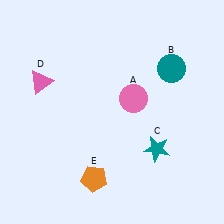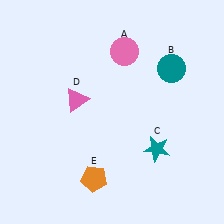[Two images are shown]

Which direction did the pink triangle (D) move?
The pink triangle (D) moved right.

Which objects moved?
The objects that moved are: the pink circle (A), the pink triangle (D).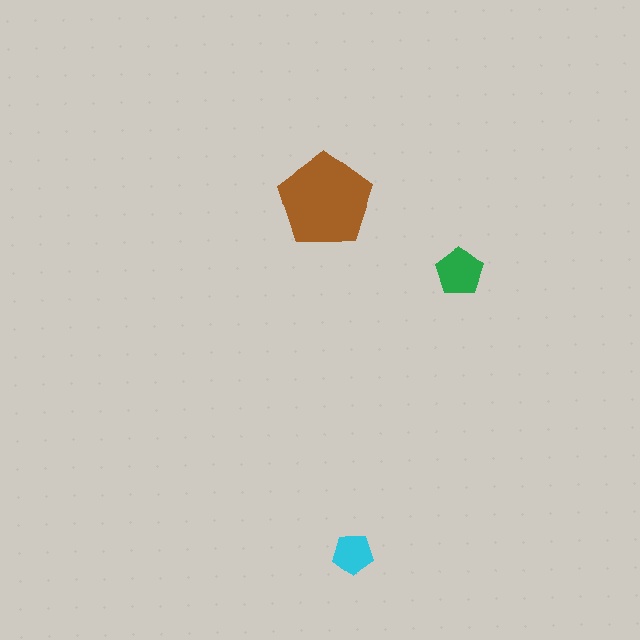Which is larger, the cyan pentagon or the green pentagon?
The green one.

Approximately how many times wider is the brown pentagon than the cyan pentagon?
About 2.5 times wider.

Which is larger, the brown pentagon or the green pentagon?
The brown one.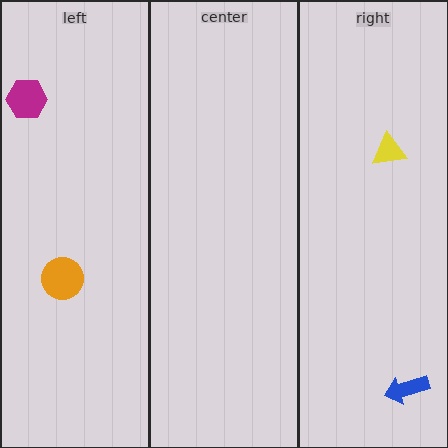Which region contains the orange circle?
The left region.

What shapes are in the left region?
The orange circle, the magenta hexagon.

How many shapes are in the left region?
2.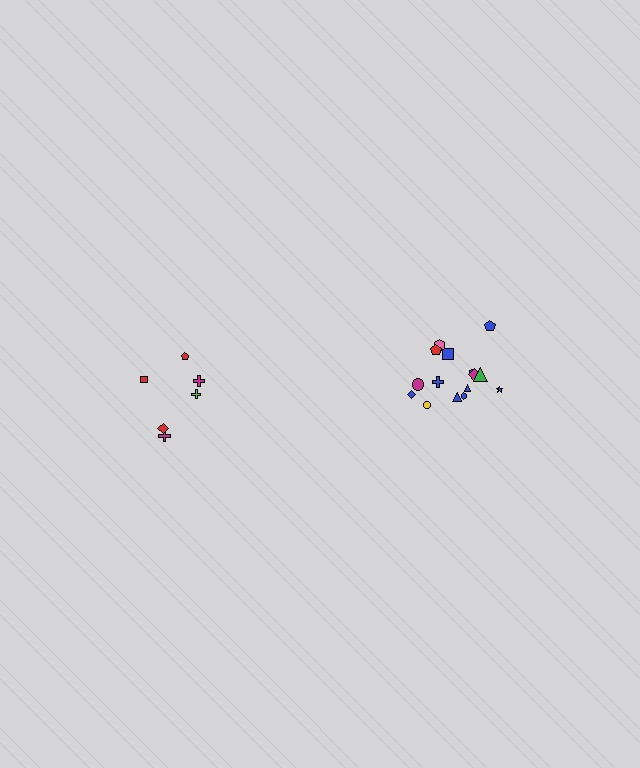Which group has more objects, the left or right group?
The right group.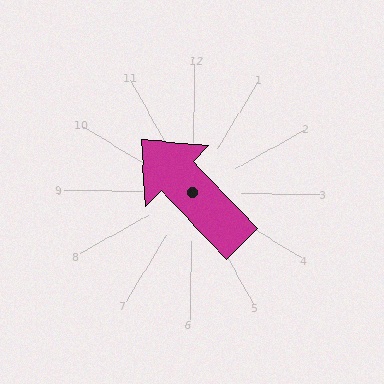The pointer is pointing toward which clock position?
Roughly 11 o'clock.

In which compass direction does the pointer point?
Northwest.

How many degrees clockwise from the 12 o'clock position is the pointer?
Approximately 315 degrees.